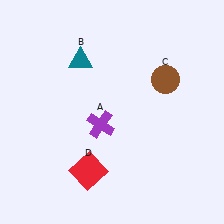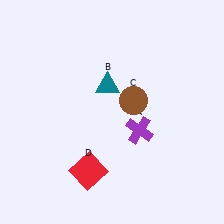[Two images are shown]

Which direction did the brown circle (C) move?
The brown circle (C) moved left.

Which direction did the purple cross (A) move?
The purple cross (A) moved right.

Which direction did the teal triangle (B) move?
The teal triangle (B) moved right.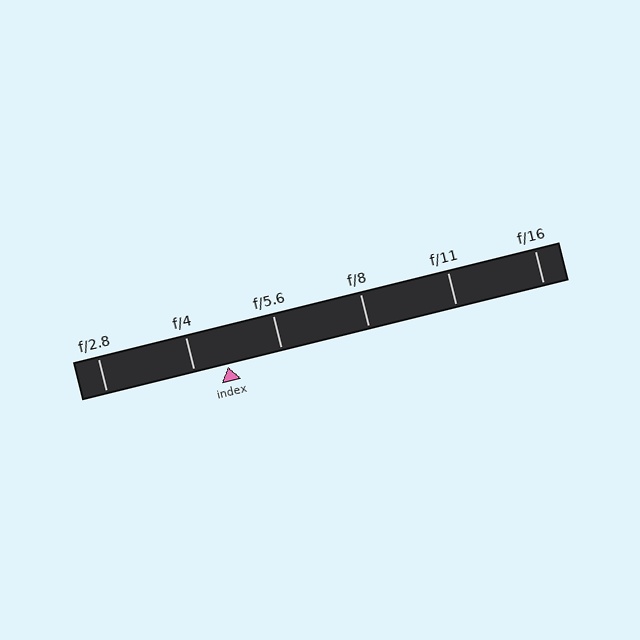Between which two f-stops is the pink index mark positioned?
The index mark is between f/4 and f/5.6.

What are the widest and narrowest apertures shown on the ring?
The widest aperture shown is f/2.8 and the narrowest is f/16.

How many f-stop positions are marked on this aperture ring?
There are 6 f-stop positions marked.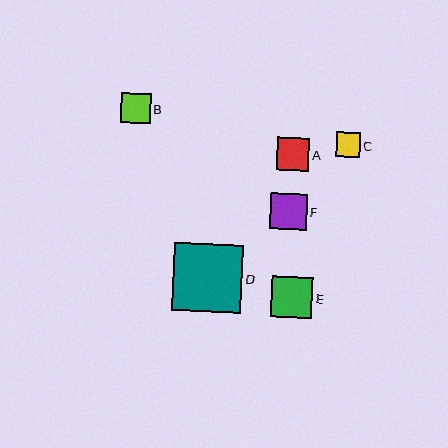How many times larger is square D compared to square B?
Square D is approximately 2.3 times the size of square B.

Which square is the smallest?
Square C is the smallest with a size of approximately 24 pixels.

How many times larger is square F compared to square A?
Square F is approximately 1.1 times the size of square A.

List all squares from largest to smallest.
From largest to smallest: D, E, F, A, B, C.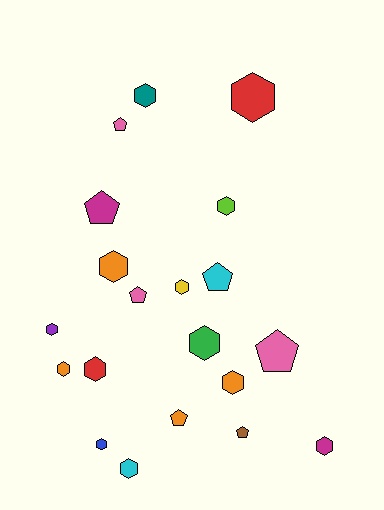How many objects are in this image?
There are 20 objects.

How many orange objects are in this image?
There are 4 orange objects.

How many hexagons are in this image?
There are 13 hexagons.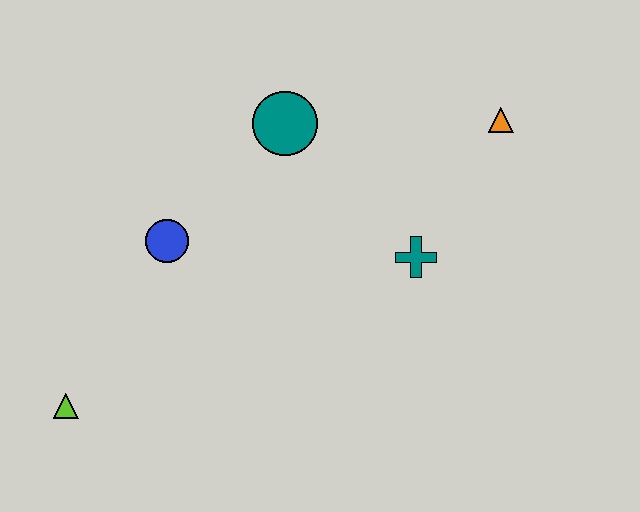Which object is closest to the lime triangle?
The blue circle is closest to the lime triangle.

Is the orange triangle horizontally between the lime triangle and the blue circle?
No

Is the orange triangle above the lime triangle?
Yes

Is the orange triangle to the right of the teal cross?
Yes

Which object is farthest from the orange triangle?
The lime triangle is farthest from the orange triangle.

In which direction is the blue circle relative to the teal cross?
The blue circle is to the left of the teal cross.